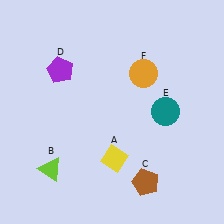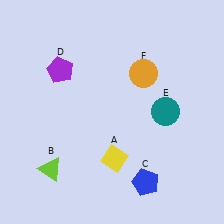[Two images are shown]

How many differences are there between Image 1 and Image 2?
There is 1 difference between the two images.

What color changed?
The pentagon (C) changed from brown in Image 1 to blue in Image 2.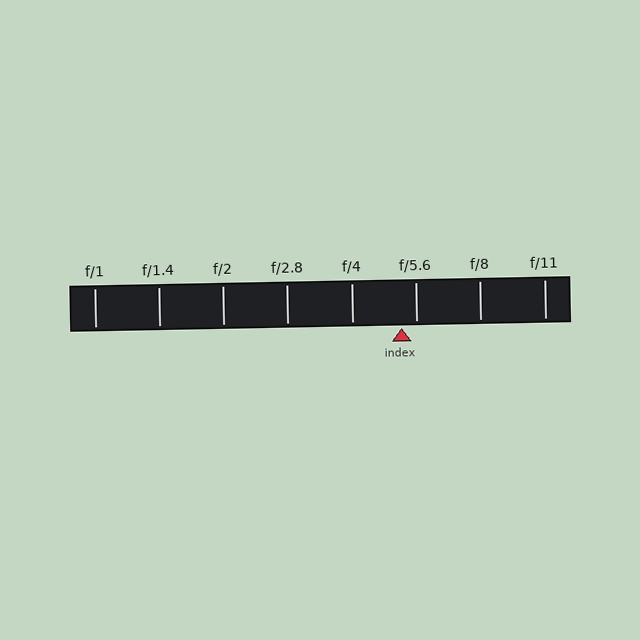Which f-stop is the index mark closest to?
The index mark is closest to f/5.6.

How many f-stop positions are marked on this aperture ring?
There are 8 f-stop positions marked.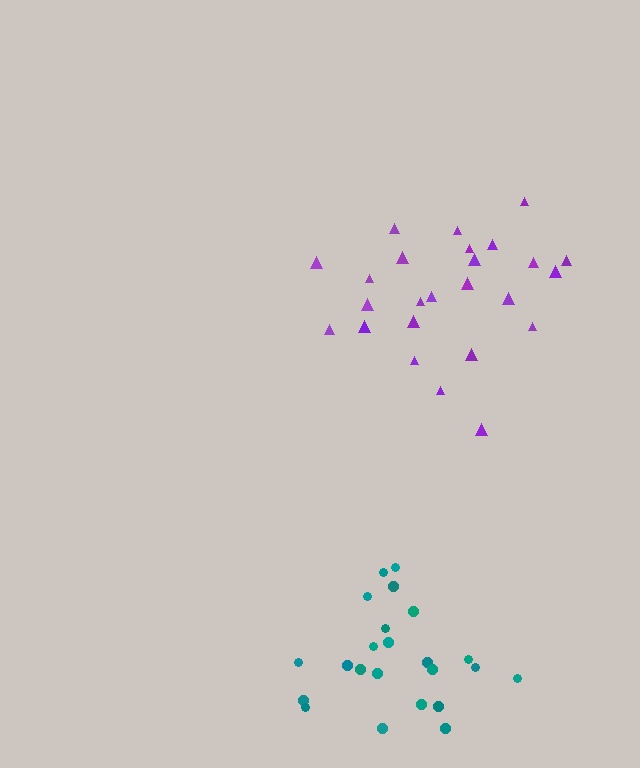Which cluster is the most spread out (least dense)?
Purple.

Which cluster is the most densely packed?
Teal.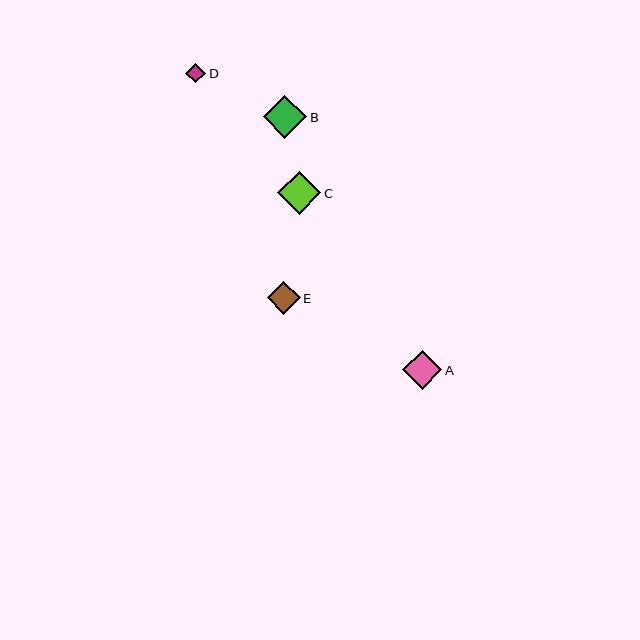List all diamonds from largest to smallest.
From largest to smallest: B, C, A, E, D.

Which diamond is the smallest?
Diamond D is the smallest with a size of approximately 20 pixels.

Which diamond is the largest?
Diamond B is the largest with a size of approximately 43 pixels.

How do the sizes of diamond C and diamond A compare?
Diamond C and diamond A are approximately the same size.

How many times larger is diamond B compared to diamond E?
Diamond B is approximately 1.3 times the size of diamond E.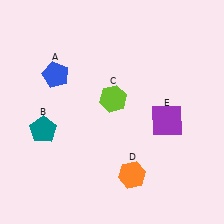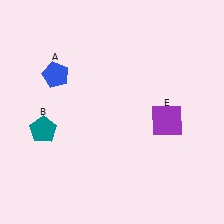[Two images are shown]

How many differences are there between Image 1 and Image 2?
There are 2 differences between the two images.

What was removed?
The lime hexagon (C), the orange hexagon (D) were removed in Image 2.